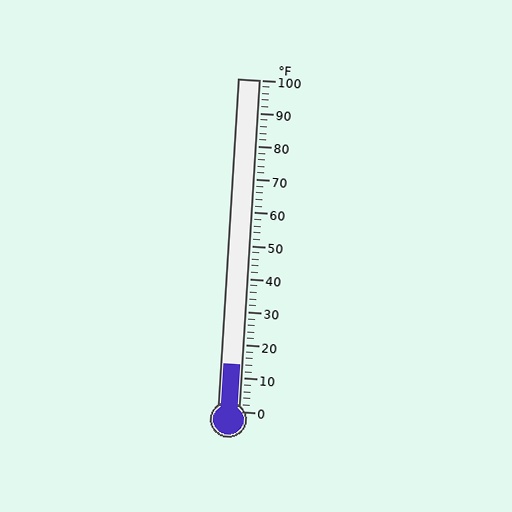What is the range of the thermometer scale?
The thermometer scale ranges from 0°F to 100°F.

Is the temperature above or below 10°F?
The temperature is above 10°F.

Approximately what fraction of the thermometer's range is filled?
The thermometer is filled to approximately 15% of its range.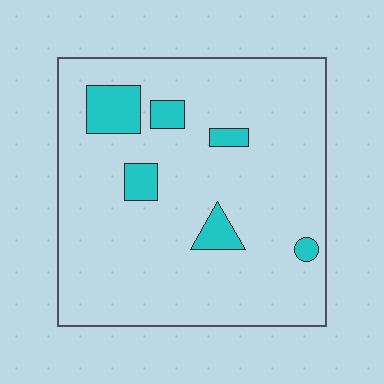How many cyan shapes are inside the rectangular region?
6.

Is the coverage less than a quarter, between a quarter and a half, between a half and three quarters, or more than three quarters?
Less than a quarter.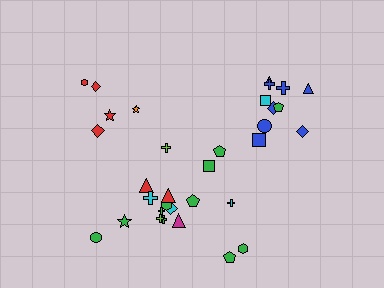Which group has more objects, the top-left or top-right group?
The top-right group.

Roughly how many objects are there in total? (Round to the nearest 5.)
Roughly 35 objects in total.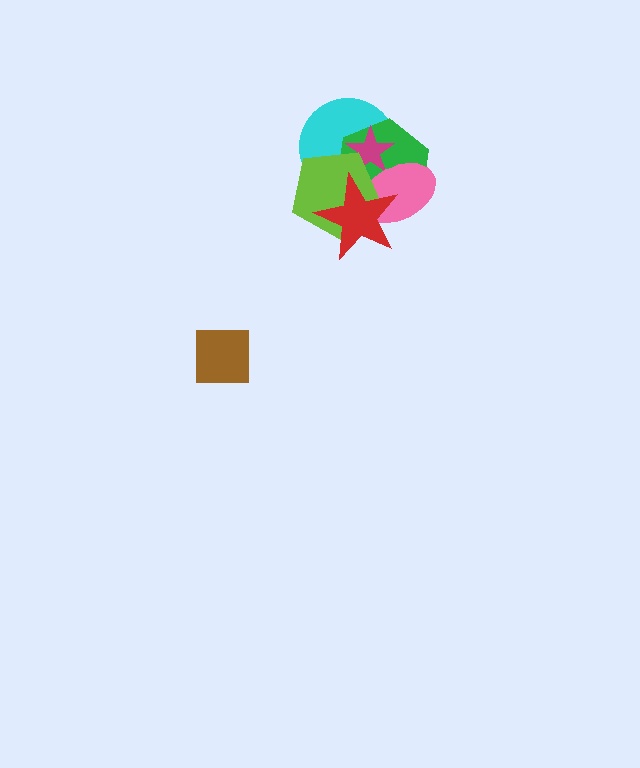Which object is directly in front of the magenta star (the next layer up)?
The pink ellipse is directly in front of the magenta star.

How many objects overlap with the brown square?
0 objects overlap with the brown square.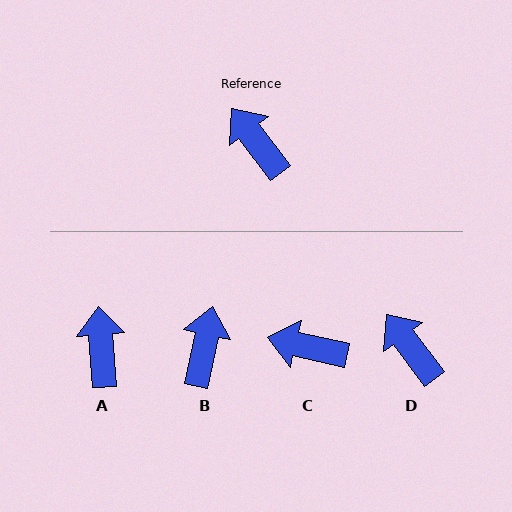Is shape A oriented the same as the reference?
No, it is off by about 33 degrees.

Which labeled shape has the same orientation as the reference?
D.